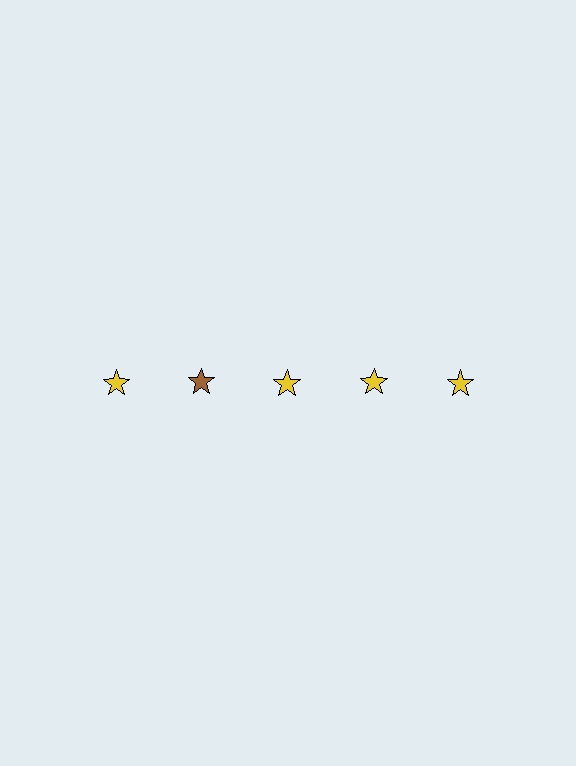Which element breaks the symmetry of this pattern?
The brown star in the top row, second from left column breaks the symmetry. All other shapes are yellow stars.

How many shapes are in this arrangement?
There are 5 shapes arranged in a grid pattern.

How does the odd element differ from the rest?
It has a different color: brown instead of yellow.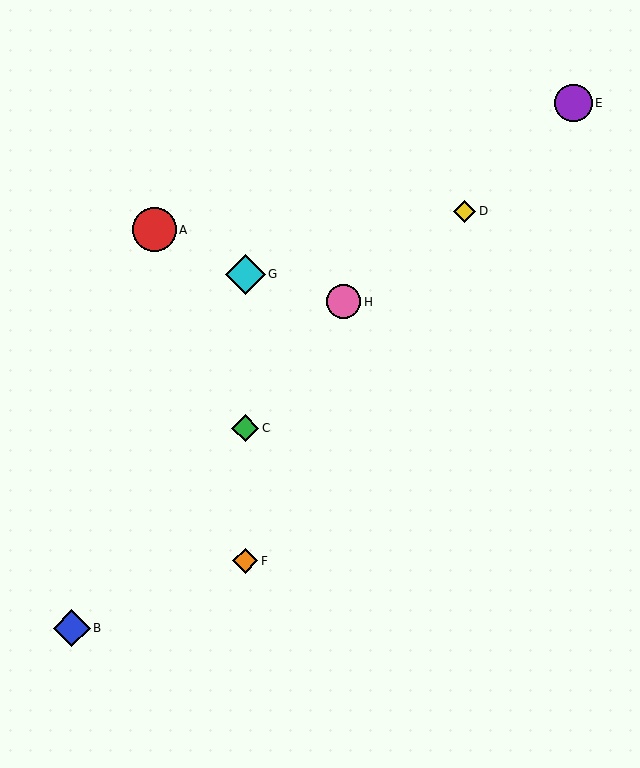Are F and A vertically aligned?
No, F is at x≈245 and A is at x≈154.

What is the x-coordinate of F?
Object F is at x≈245.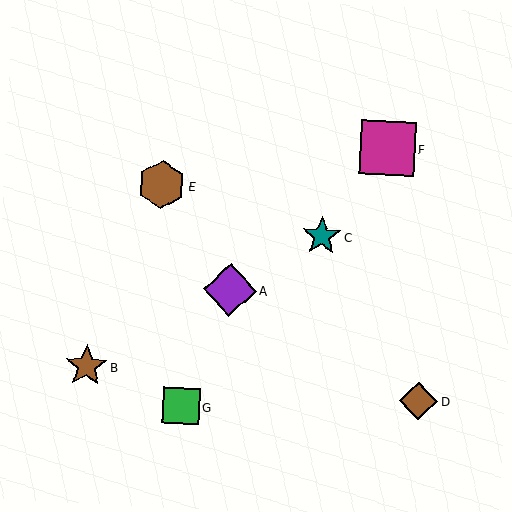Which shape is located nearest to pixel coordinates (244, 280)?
The purple diamond (labeled A) at (230, 290) is nearest to that location.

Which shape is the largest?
The magenta square (labeled F) is the largest.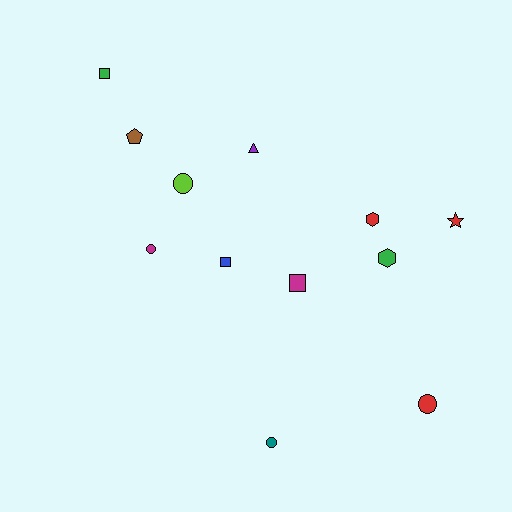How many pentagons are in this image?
There is 1 pentagon.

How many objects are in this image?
There are 12 objects.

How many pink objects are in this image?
There are no pink objects.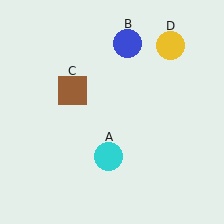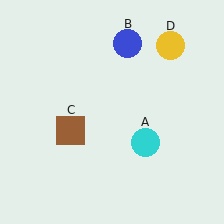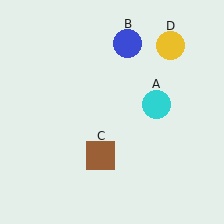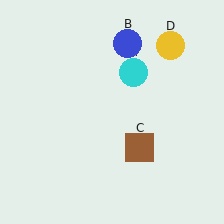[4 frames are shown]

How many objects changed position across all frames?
2 objects changed position: cyan circle (object A), brown square (object C).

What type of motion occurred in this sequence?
The cyan circle (object A), brown square (object C) rotated counterclockwise around the center of the scene.